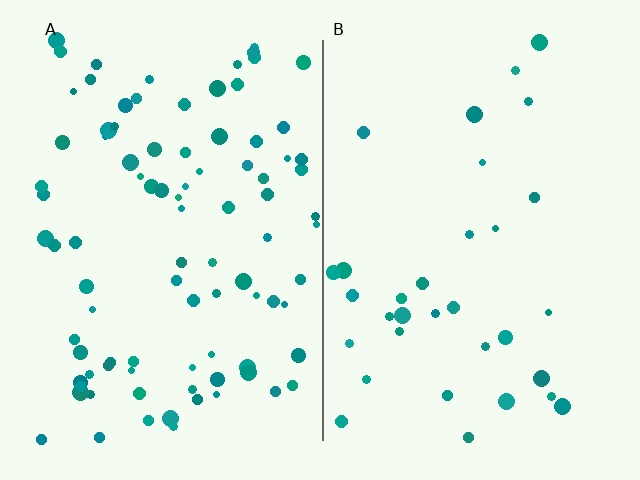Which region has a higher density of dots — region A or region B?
A (the left).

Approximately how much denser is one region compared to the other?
Approximately 2.8× — region A over region B.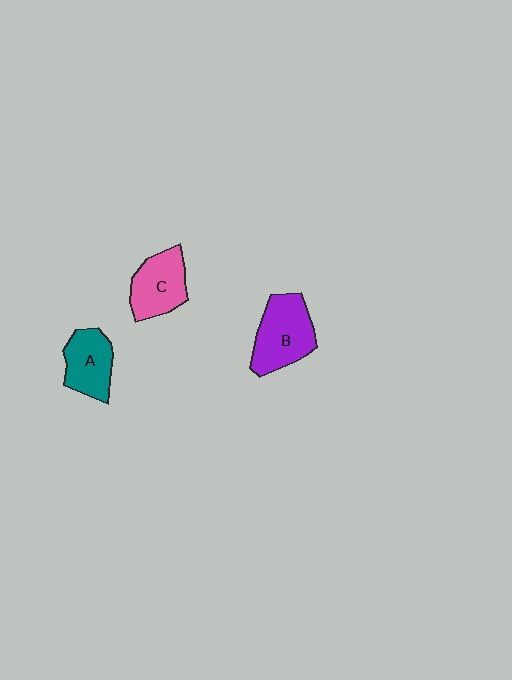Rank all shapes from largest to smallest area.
From largest to smallest: B (purple), C (pink), A (teal).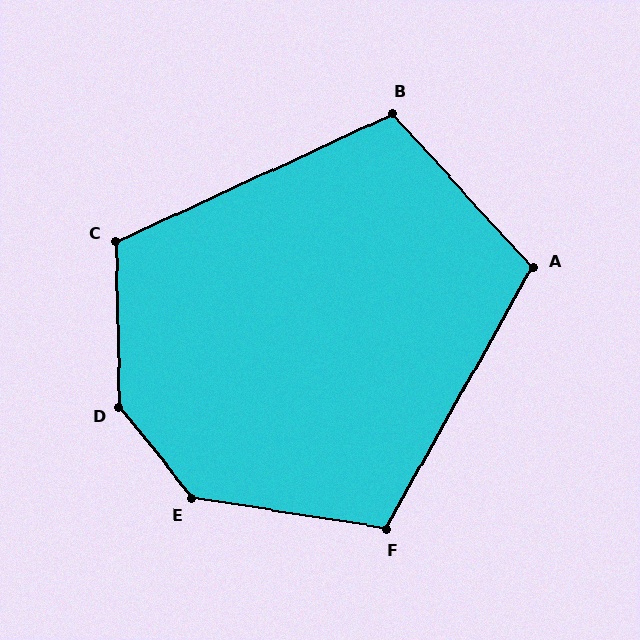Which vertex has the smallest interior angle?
B, at approximately 107 degrees.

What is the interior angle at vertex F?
Approximately 110 degrees (obtuse).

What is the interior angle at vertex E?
Approximately 138 degrees (obtuse).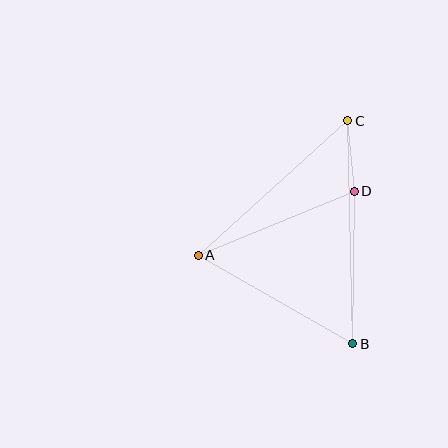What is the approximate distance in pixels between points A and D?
The distance between A and D is approximately 169 pixels.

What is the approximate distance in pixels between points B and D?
The distance between B and D is approximately 152 pixels.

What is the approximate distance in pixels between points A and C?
The distance between A and C is approximately 201 pixels.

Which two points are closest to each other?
Points C and D are closest to each other.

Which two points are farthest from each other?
Points B and C are farthest from each other.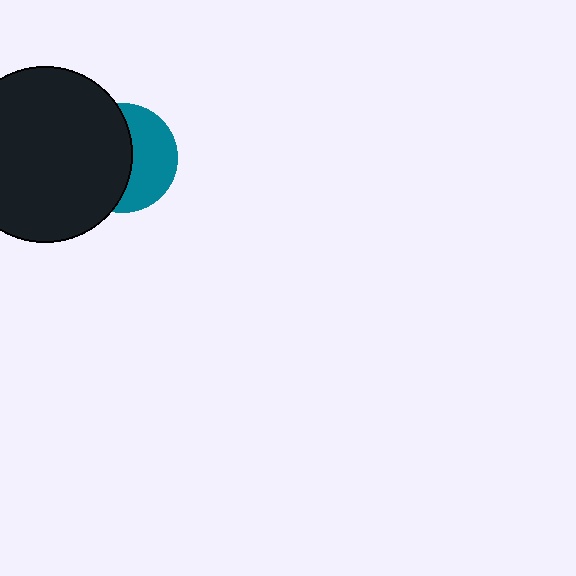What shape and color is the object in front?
The object in front is a black circle.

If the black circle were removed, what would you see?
You would see the complete teal circle.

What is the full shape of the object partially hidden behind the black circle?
The partially hidden object is a teal circle.